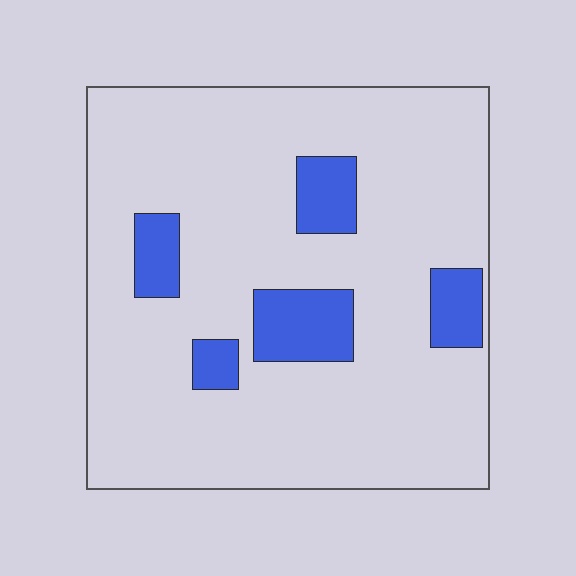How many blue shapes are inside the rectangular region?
5.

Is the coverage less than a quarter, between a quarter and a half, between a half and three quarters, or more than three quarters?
Less than a quarter.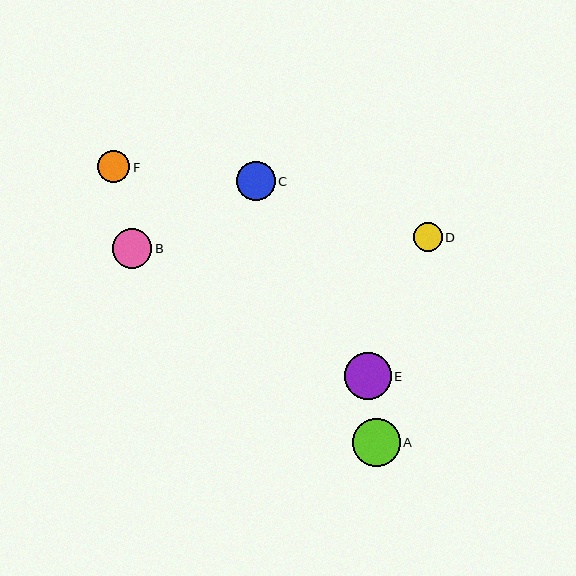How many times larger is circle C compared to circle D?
Circle C is approximately 1.4 times the size of circle D.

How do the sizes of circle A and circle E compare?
Circle A and circle E are approximately the same size.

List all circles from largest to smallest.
From largest to smallest: A, E, B, C, F, D.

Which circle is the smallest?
Circle D is the smallest with a size of approximately 29 pixels.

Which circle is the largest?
Circle A is the largest with a size of approximately 47 pixels.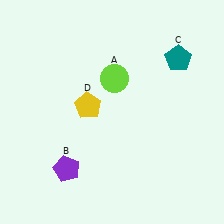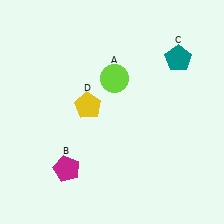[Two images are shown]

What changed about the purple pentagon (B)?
In Image 1, B is purple. In Image 2, it changed to magenta.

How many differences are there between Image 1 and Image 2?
There is 1 difference between the two images.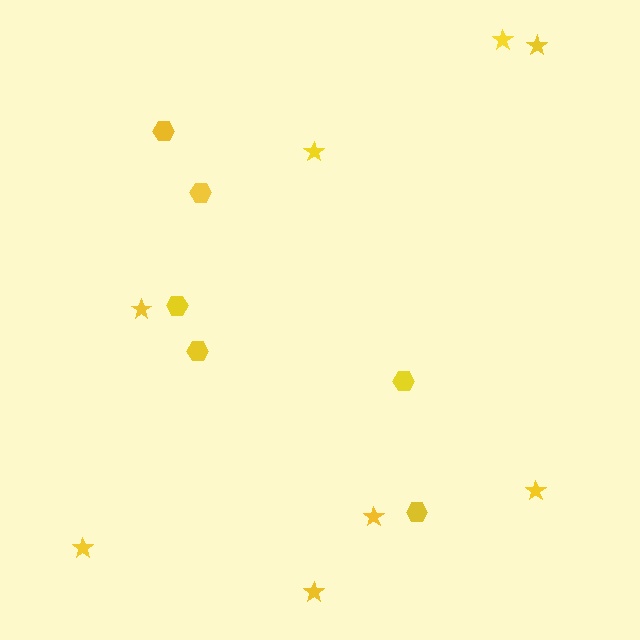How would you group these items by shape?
There are 2 groups: one group of hexagons (6) and one group of stars (8).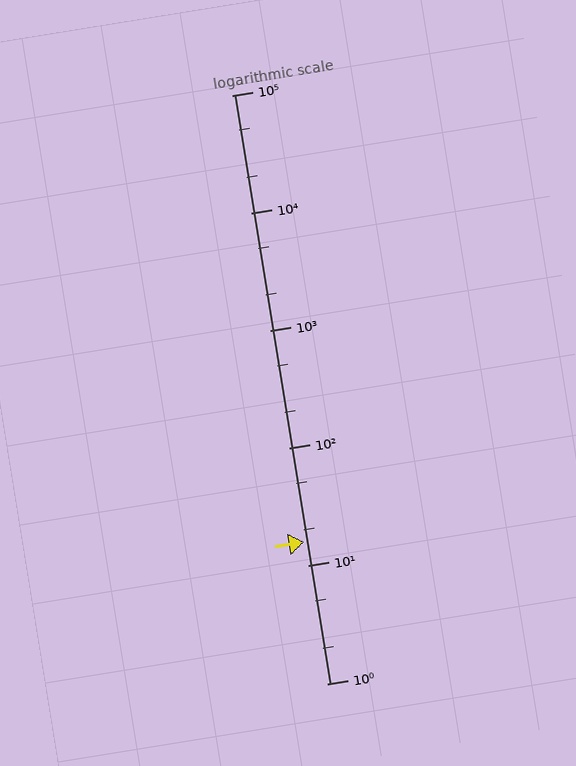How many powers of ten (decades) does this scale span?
The scale spans 5 decades, from 1 to 100000.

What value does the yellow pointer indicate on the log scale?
The pointer indicates approximately 16.